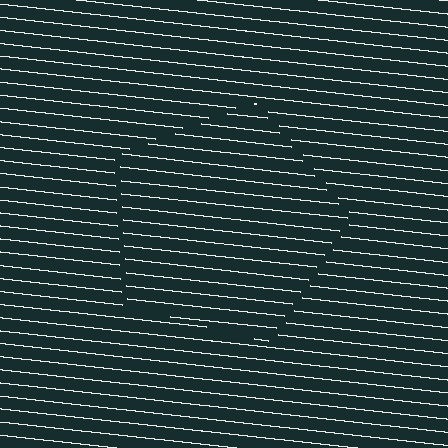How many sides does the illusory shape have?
5 sides — the line-ends trace a pentagon.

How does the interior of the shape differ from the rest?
The interior of the shape contains the same grating, shifted by half a period — the contour is defined by the phase discontinuity where line-ends from the inner and outer gratings abut.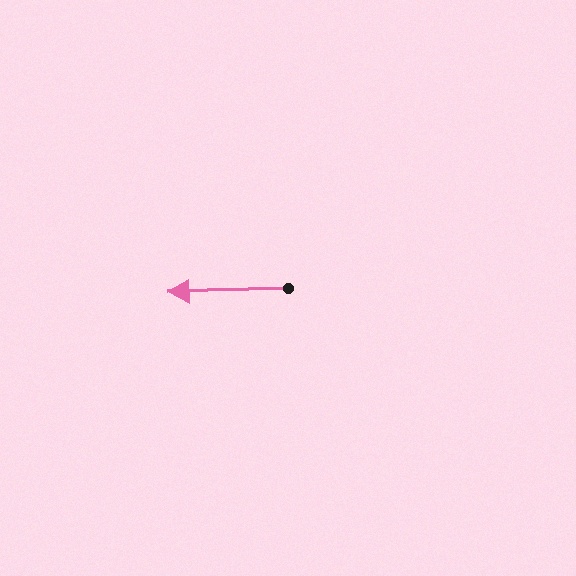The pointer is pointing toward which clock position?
Roughly 9 o'clock.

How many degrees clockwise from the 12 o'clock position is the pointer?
Approximately 268 degrees.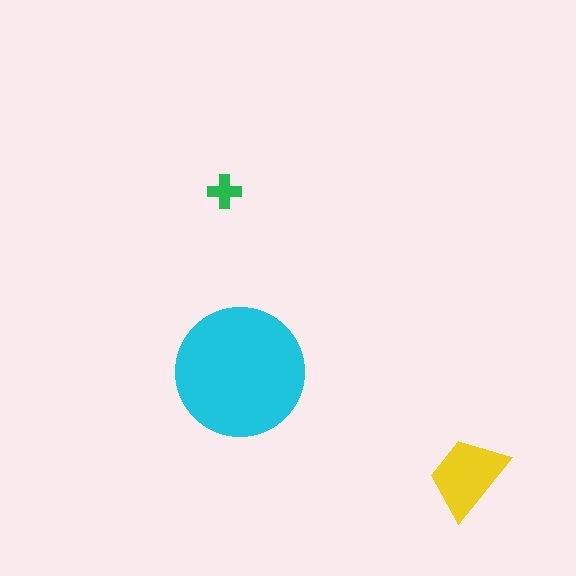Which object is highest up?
The green cross is topmost.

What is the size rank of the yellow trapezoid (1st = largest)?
2nd.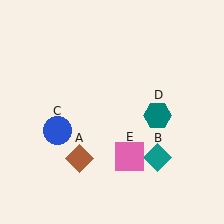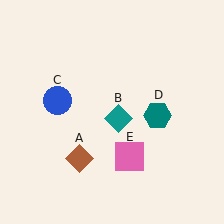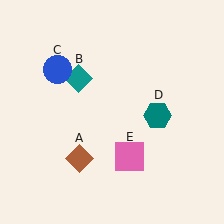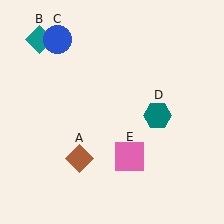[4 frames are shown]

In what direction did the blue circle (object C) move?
The blue circle (object C) moved up.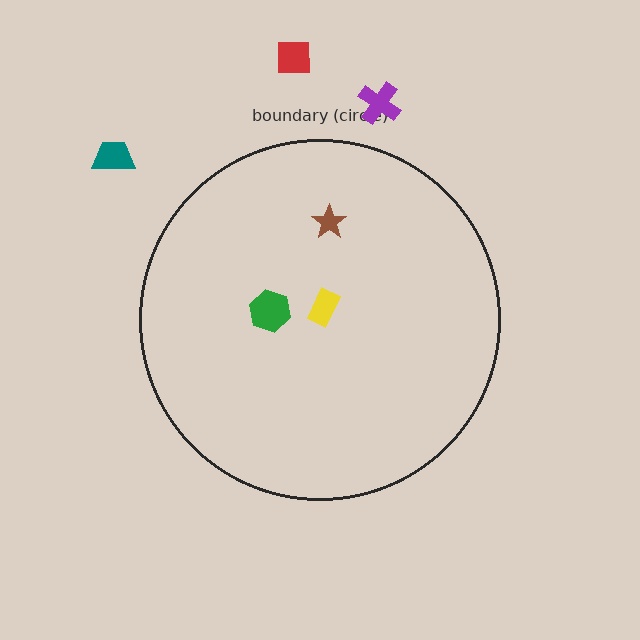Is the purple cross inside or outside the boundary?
Outside.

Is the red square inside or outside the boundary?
Outside.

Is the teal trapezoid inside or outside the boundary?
Outside.